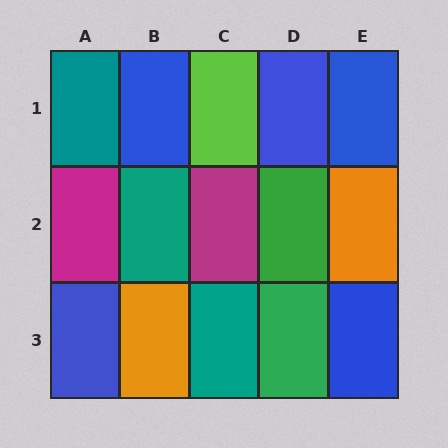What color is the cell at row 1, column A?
Teal.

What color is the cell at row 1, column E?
Blue.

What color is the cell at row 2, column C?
Magenta.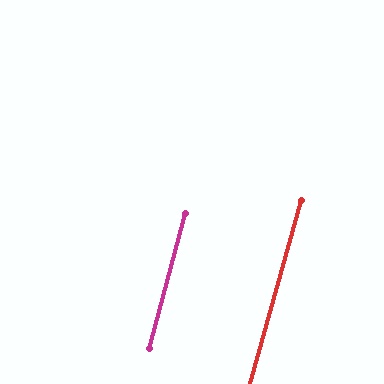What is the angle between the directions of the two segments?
Approximately 1 degree.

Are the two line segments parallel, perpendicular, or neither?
Parallel — their directions differ by only 1.0°.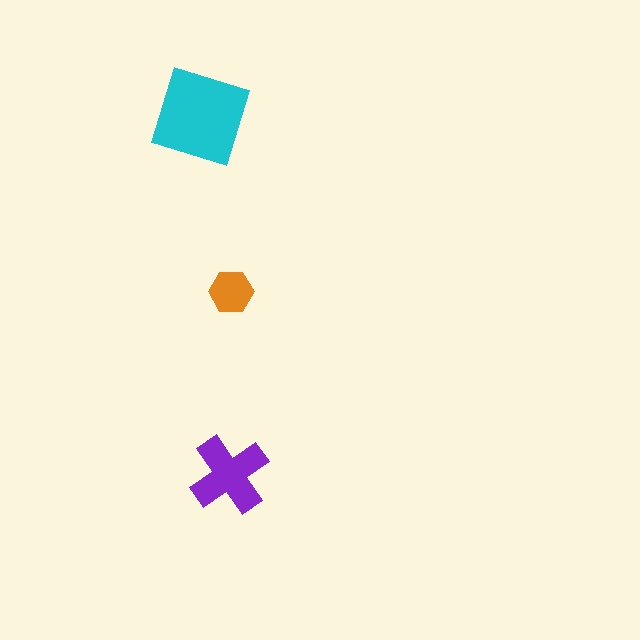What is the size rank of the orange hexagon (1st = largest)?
3rd.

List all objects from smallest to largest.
The orange hexagon, the purple cross, the cyan diamond.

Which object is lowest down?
The purple cross is bottommost.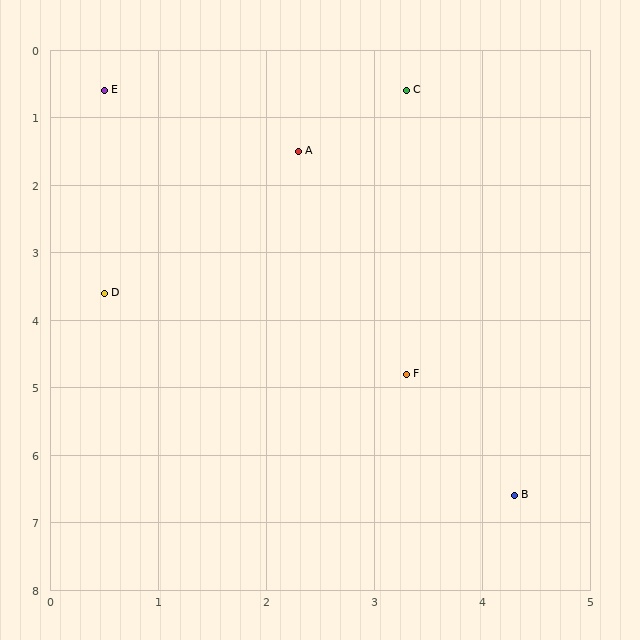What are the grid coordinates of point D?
Point D is at approximately (0.5, 3.6).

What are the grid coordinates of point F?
Point F is at approximately (3.3, 4.8).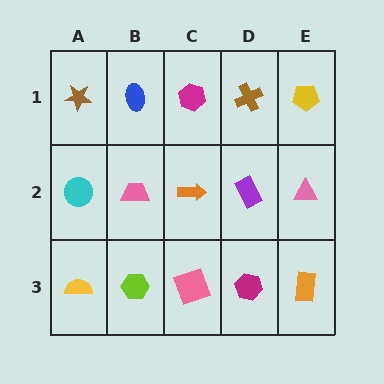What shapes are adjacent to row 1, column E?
A pink triangle (row 2, column E), a brown cross (row 1, column D).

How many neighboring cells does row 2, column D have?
4.